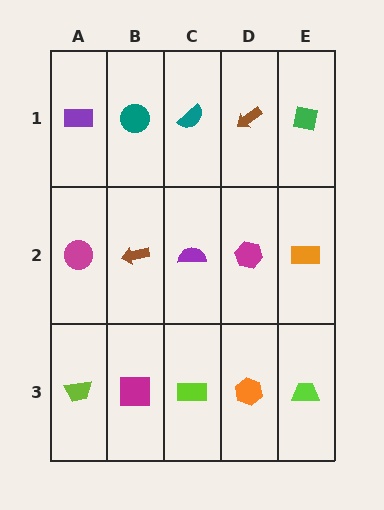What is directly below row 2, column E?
A lime trapezoid.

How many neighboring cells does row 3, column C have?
3.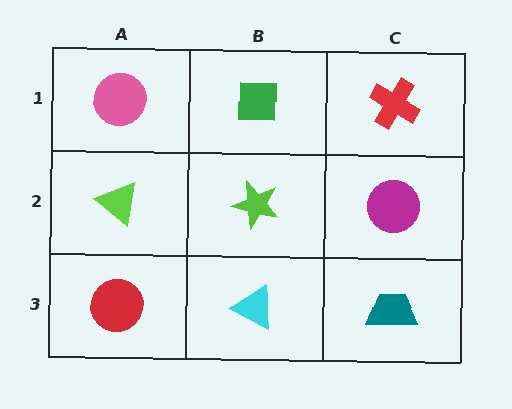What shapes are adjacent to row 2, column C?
A red cross (row 1, column C), a teal trapezoid (row 3, column C), a lime star (row 2, column B).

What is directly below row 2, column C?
A teal trapezoid.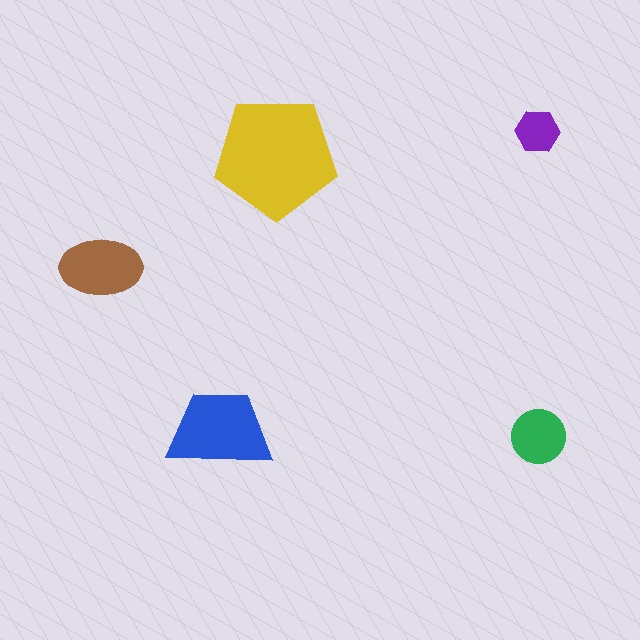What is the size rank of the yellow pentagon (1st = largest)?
1st.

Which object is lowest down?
The green circle is bottommost.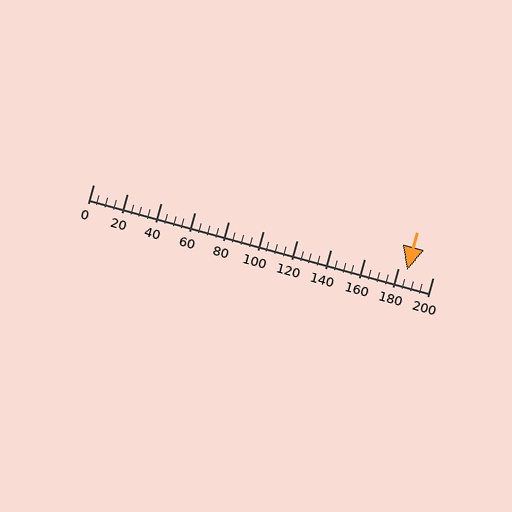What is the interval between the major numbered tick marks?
The major tick marks are spaced 20 units apart.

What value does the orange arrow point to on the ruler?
The orange arrow points to approximately 185.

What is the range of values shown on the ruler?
The ruler shows values from 0 to 200.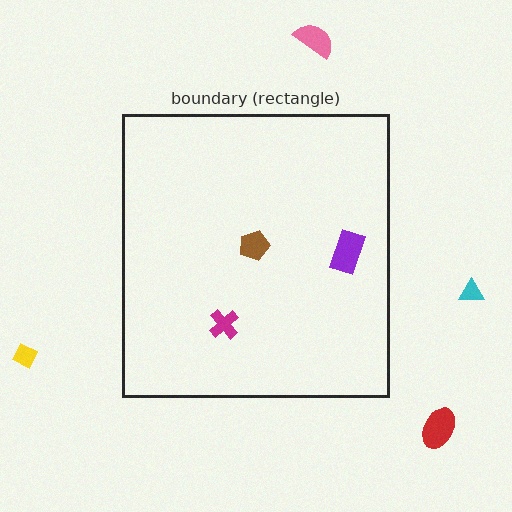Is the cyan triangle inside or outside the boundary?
Outside.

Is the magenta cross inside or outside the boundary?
Inside.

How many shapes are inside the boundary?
3 inside, 4 outside.